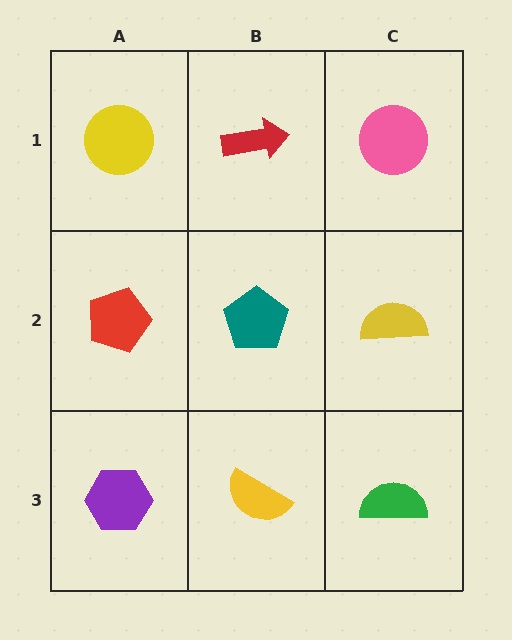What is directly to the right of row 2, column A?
A teal pentagon.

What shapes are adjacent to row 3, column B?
A teal pentagon (row 2, column B), a purple hexagon (row 3, column A), a green semicircle (row 3, column C).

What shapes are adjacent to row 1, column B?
A teal pentagon (row 2, column B), a yellow circle (row 1, column A), a pink circle (row 1, column C).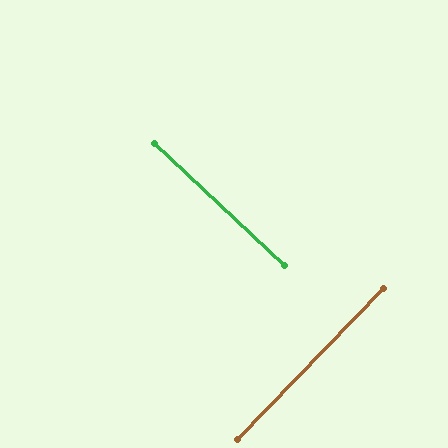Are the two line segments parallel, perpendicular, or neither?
Perpendicular — they meet at approximately 89°.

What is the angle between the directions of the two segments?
Approximately 89 degrees.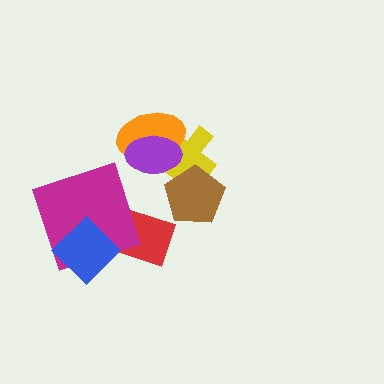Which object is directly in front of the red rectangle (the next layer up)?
The magenta square is directly in front of the red rectangle.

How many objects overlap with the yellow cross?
3 objects overlap with the yellow cross.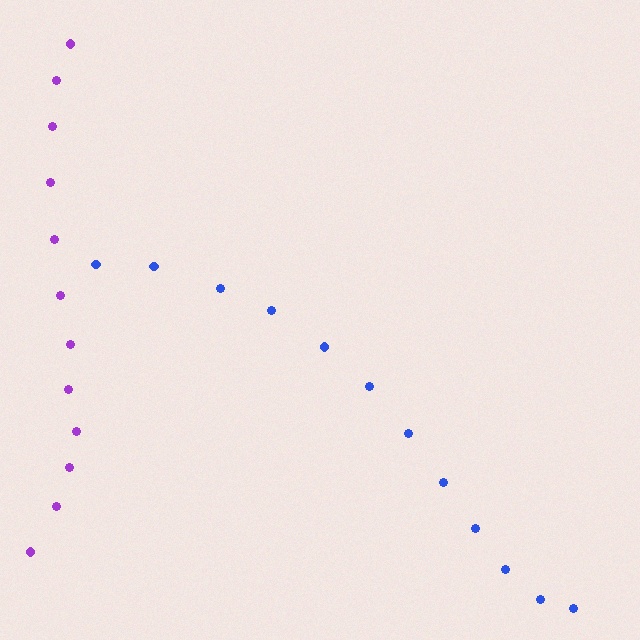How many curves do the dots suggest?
There are 2 distinct paths.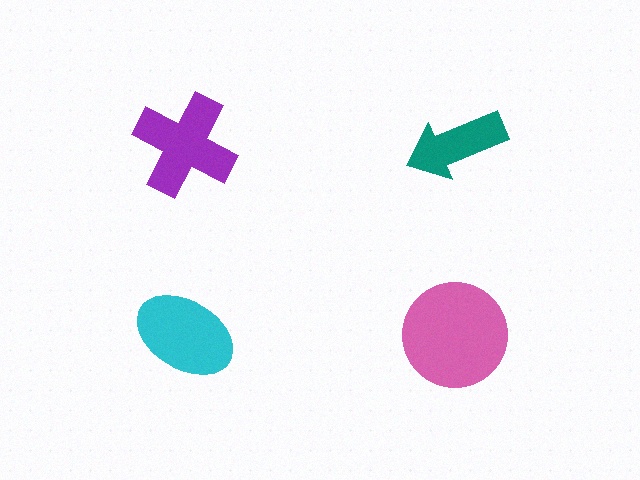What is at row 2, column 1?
A cyan ellipse.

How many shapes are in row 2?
2 shapes.